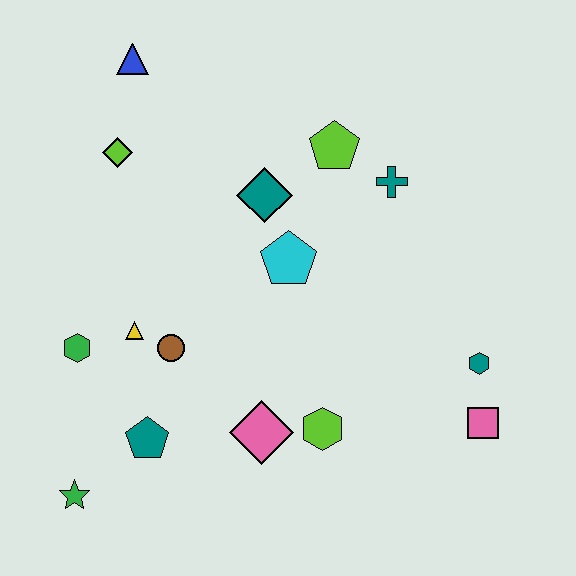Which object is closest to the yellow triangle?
The brown circle is closest to the yellow triangle.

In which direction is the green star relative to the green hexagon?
The green star is below the green hexagon.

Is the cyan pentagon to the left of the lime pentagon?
Yes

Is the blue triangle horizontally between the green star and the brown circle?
Yes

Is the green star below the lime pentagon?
Yes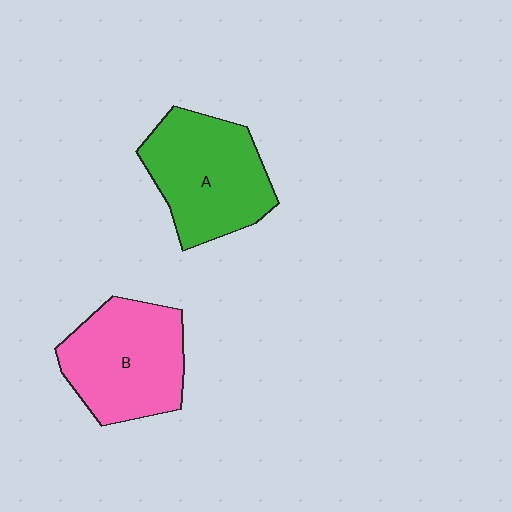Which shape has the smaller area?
Shape B (pink).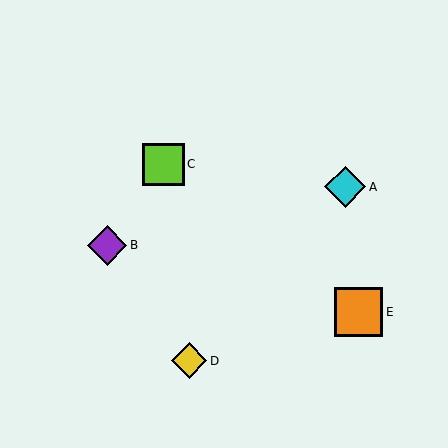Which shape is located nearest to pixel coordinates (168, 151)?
The lime square (labeled C) at (164, 164) is nearest to that location.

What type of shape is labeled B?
Shape B is a purple diamond.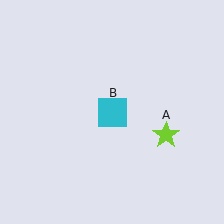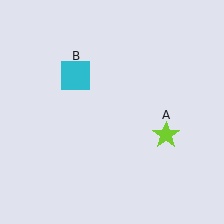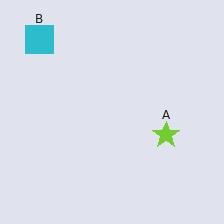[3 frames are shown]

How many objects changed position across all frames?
1 object changed position: cyan square (object B).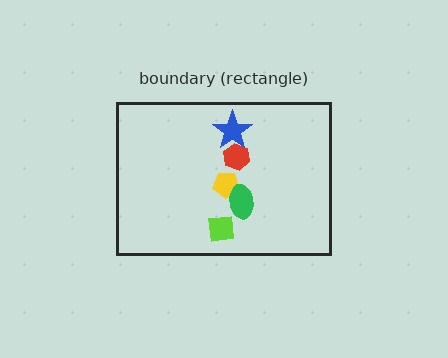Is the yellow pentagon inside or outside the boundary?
Inside.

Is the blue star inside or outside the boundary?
Inside.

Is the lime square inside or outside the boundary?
Inside.